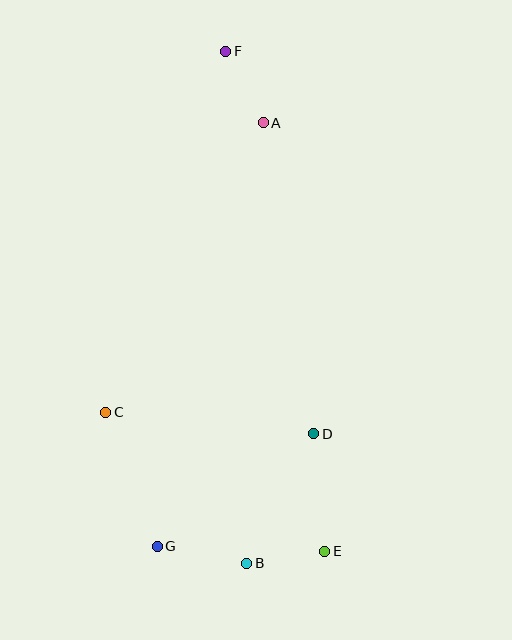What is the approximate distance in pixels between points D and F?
The distance between D and F is approximately 393 pixels.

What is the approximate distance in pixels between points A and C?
The distance between A and C is approximately 329 pixels.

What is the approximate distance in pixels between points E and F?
The distance between E and F is approximately 510 pixels.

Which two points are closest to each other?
Points B and E are closest to each other.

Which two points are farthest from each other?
Points B and F are farthest from each other.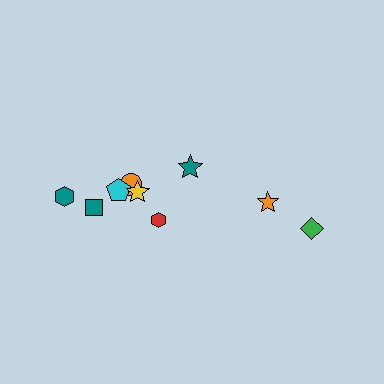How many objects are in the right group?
There are 3 objects.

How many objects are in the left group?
There are 6 objects.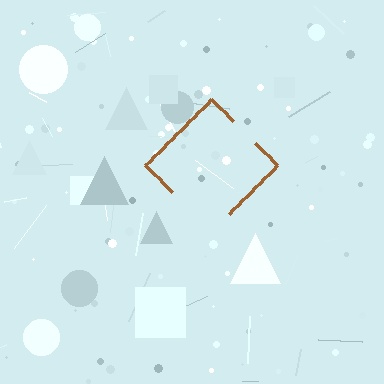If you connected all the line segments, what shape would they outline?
They would outline a diamond.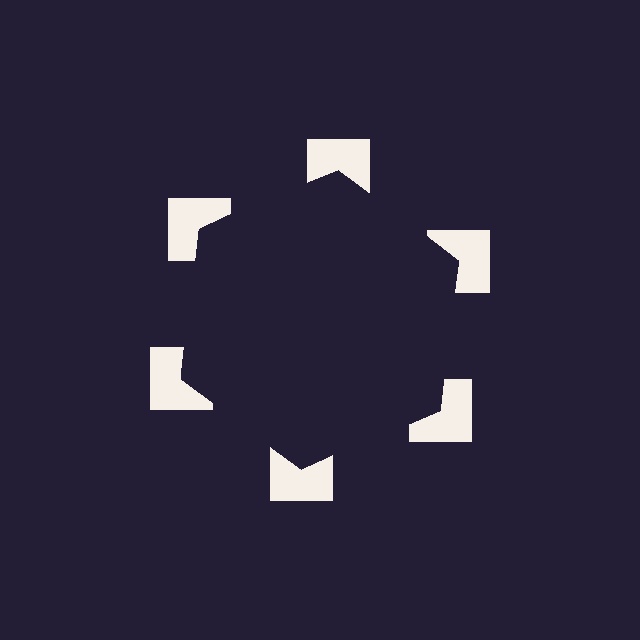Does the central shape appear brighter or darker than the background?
It typically appears slightly darker than the background, even though no actual brightness change is drawn.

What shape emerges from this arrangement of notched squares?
An illusory hexagon — its edges are inferred from the aligned wedge cuts in the notched squares, not physically drawn.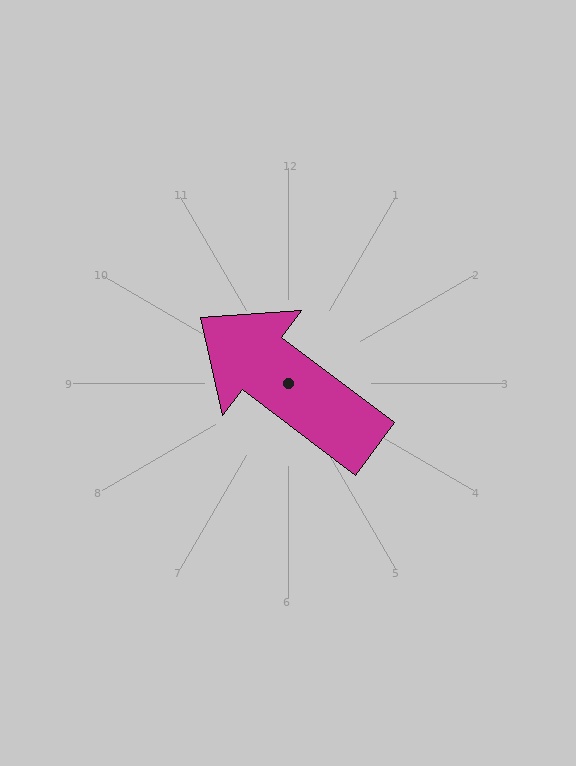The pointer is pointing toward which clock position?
Roughly 10 o'clock.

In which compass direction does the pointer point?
Northwest.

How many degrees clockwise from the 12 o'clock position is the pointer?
Approximately 307 degrees.